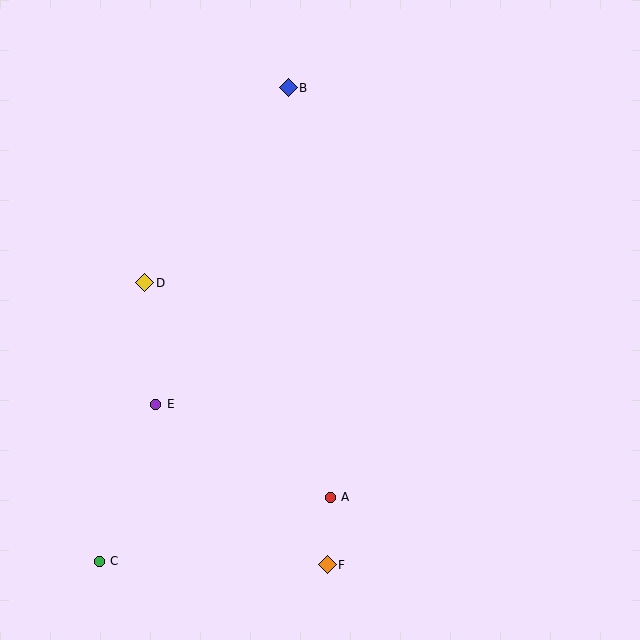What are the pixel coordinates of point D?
Point D is at (145, 283).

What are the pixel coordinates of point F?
Point F is at (327, 565).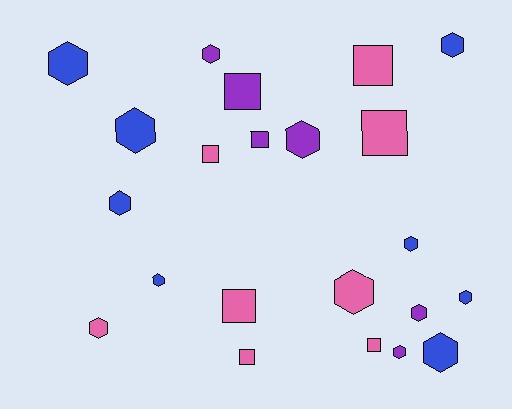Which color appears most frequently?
Pink, with 8 objects.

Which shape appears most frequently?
Hexagon, with 14 objects.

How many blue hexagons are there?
There are 8 blue hexagons.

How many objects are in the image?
There are 22 objects.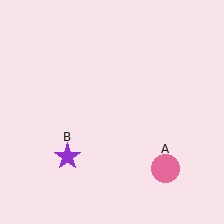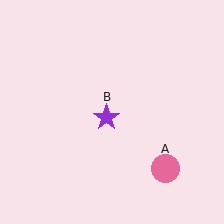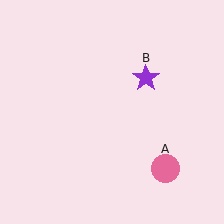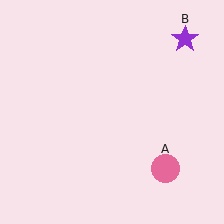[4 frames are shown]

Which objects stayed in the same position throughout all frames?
Pink circle (object A) remained stationary.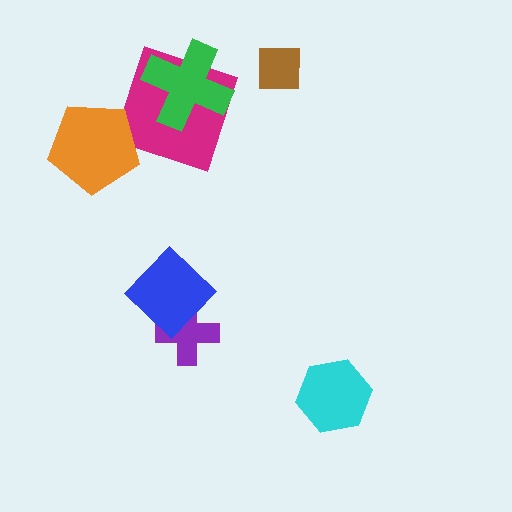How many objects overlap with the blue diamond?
1 object overlaps with the blue diamond.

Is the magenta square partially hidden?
Yes, it is partially covered by another shape.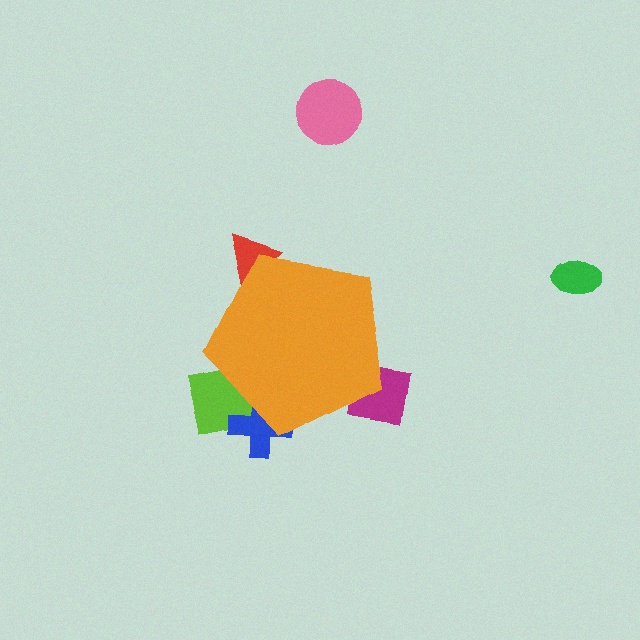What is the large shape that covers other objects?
An orange pentagon.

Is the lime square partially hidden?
Yes, the lime square is partially hidden behind the orange pentagon.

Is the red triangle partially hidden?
Yes, the red triangle is partially hidden behind the orange pentagon.